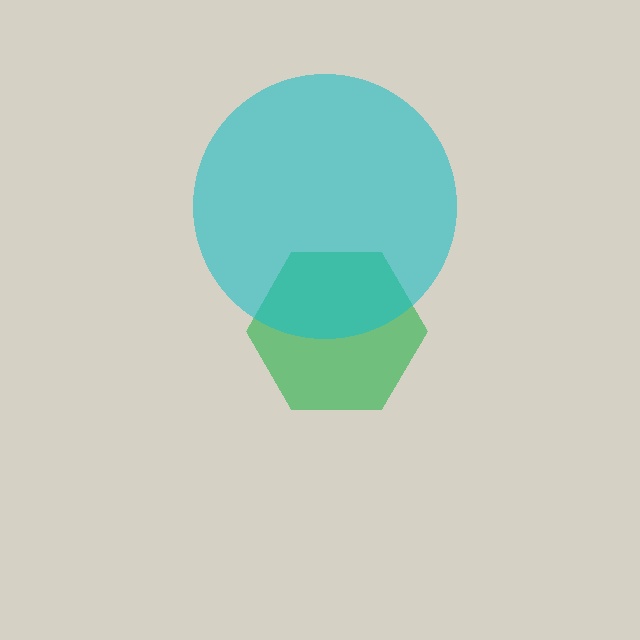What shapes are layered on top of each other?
The layered shapes are: a green hexagon, a cyan circle.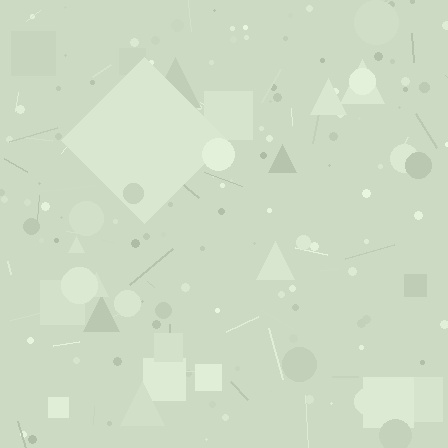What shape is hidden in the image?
A diamond is hidden in the image.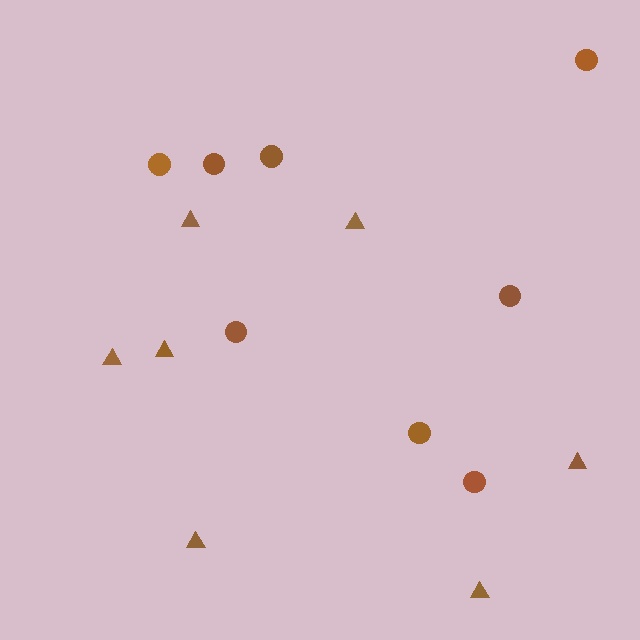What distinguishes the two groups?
There are 2 groups: one group of triangles (7) and one group of circles (8).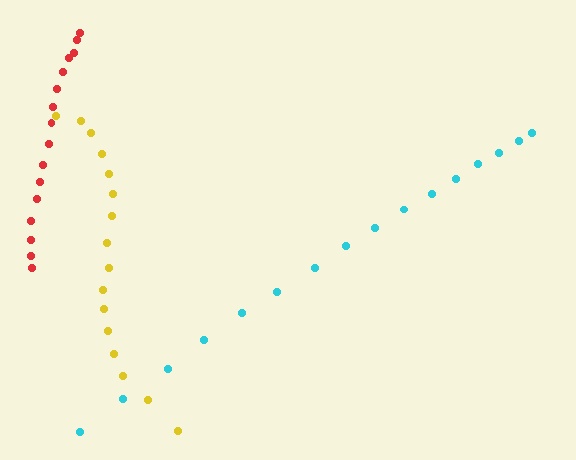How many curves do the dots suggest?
There are 3 distinct paths.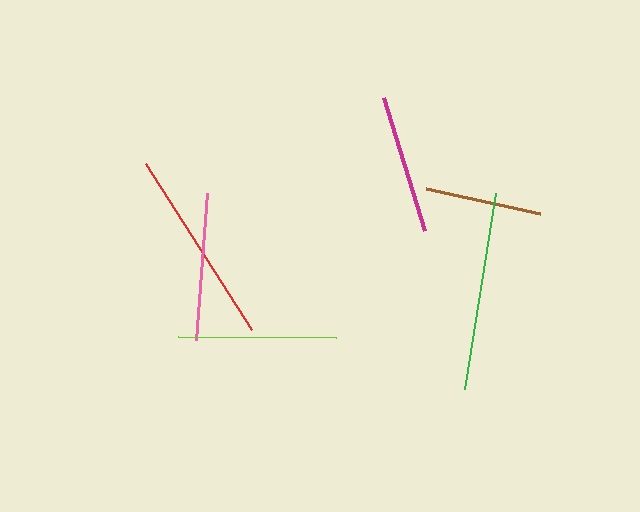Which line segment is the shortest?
The brown line is the shortest at approximately 117 pixels.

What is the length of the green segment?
The green segment is approximately 198 pixels long.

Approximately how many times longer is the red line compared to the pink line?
The red line is approximately 1.3 times the length of the pink line.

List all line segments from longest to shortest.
From longest to shortest: green, red, lime, pink, magenta, brown.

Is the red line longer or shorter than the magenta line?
The red line is longer than the magenta line.